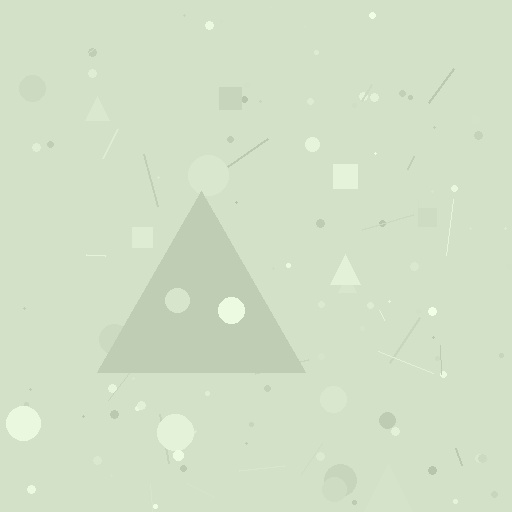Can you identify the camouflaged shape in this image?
The camouflaged shape is a triangle.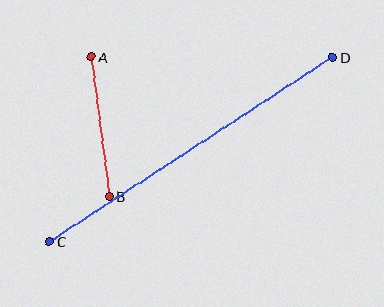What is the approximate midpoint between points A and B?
The midpoint is at approximately (100, 126) pixels.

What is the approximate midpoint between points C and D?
The midpoint is at approximately (191, 150) pixels.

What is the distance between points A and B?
The distance is approximately 141 pixels.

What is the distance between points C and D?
The distance is approximately 338 pixels.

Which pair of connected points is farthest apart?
Points C and D are farthest apart.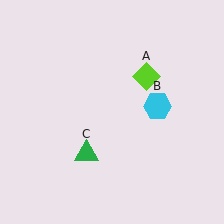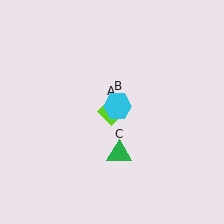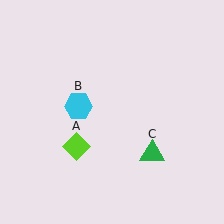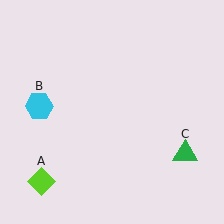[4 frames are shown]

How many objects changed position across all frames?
3 objects changed position: lime diamond (object A), cyan hexagon (object B), green triangle (object C).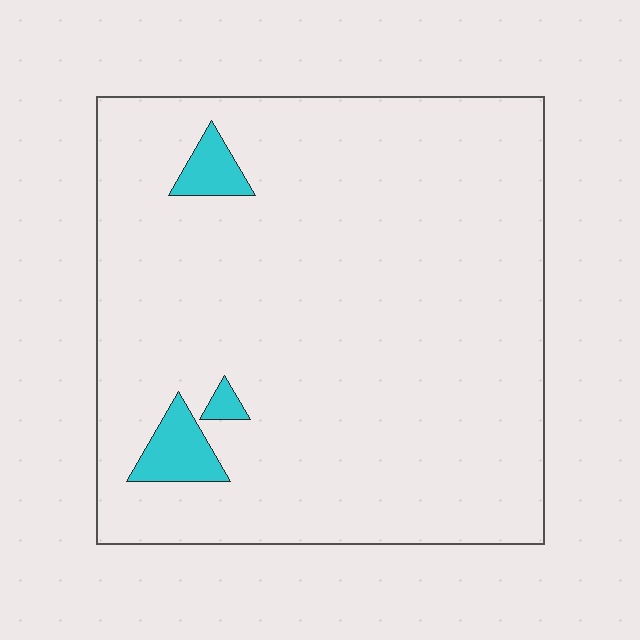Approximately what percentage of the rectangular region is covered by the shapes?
Approximately 5%.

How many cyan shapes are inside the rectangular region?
3.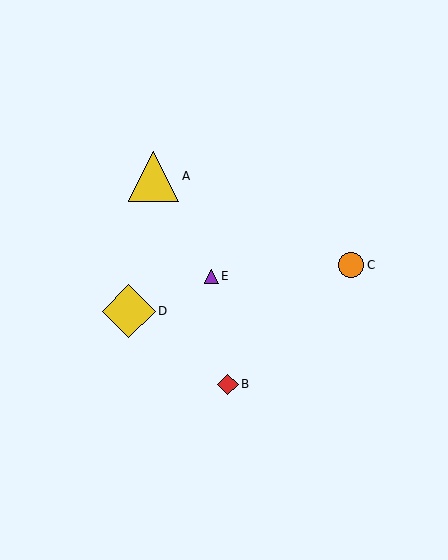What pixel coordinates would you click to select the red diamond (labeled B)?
Click at (228, 384) to select the red diamond B.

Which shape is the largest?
The yellow diamond (labeled D) is the largest.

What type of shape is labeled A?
Shape A is a yellow triangle.